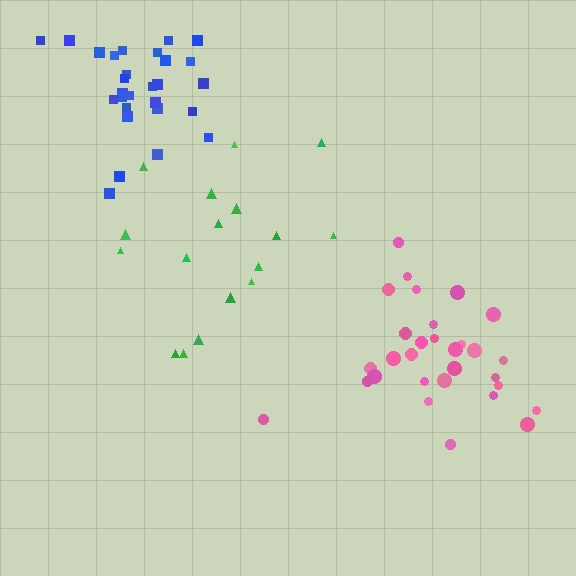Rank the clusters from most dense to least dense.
pink, blue, green.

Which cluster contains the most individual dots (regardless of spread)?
Pink (30).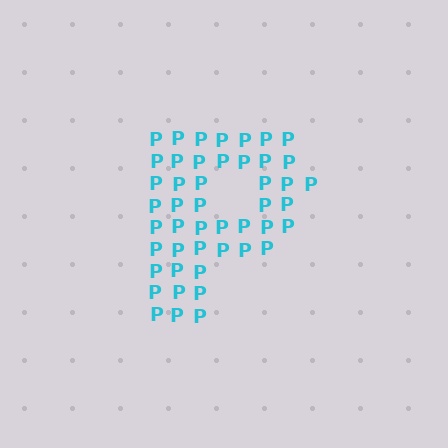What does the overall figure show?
The overall figure shows the letter P.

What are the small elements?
The small elements are letter P's.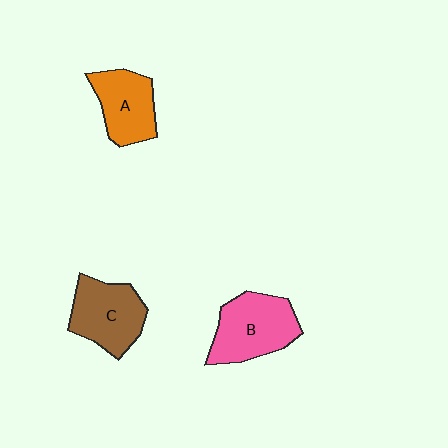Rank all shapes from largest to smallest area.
From largest to smallest: B (pink), C (brown), A (orange).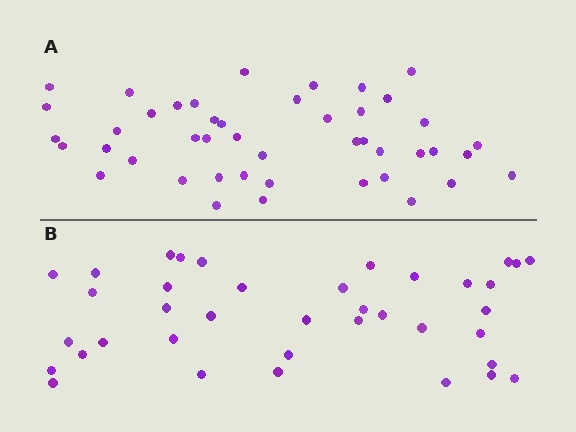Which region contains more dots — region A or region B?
Region A (the top region) has more dots.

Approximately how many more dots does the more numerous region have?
Region A has roughly 8 or so more dots than region B.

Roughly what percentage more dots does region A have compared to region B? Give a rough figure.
About 20% more.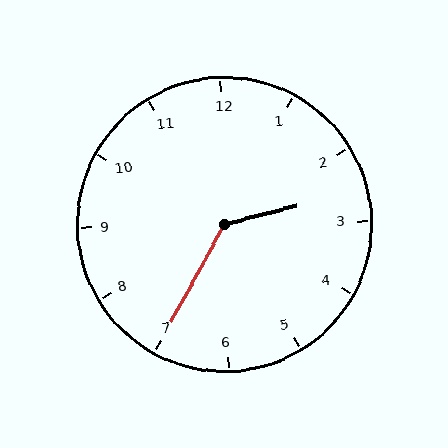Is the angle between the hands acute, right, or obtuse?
It is obtuse.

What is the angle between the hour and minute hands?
Approximately 132 degrees.